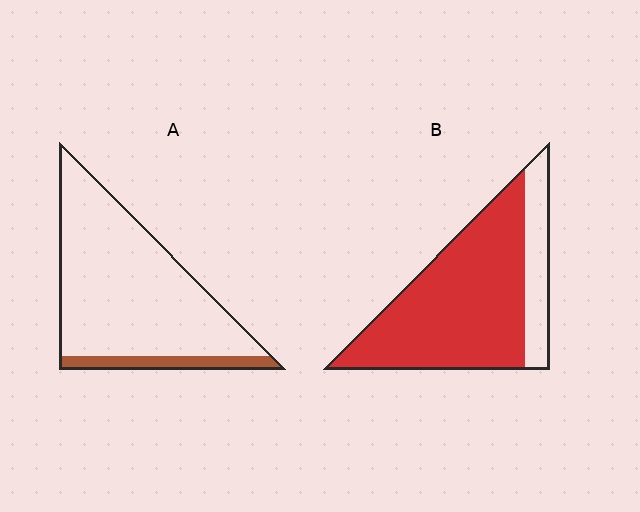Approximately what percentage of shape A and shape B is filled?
A is approximately 10% and B is approximately 80%.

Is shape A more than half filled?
No.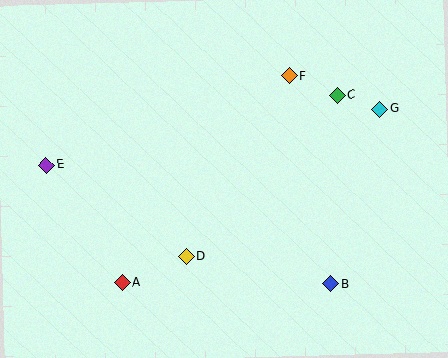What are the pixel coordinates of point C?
Point C is at (337, 95).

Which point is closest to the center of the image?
Point D at (186, 256) is closest to the center.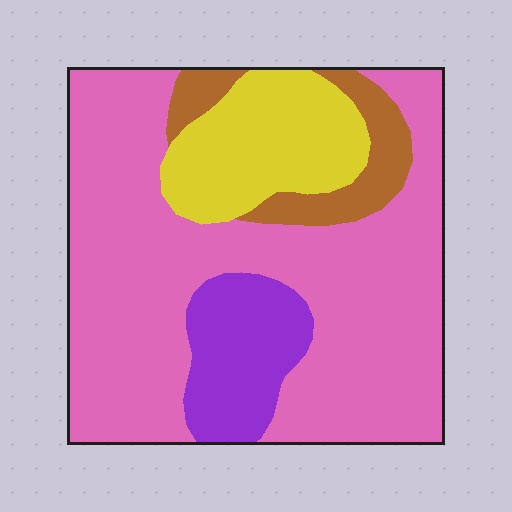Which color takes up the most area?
Pink, at roughly 65%.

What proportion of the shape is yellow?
Yellow covers 16% of the shape.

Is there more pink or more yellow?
Pink.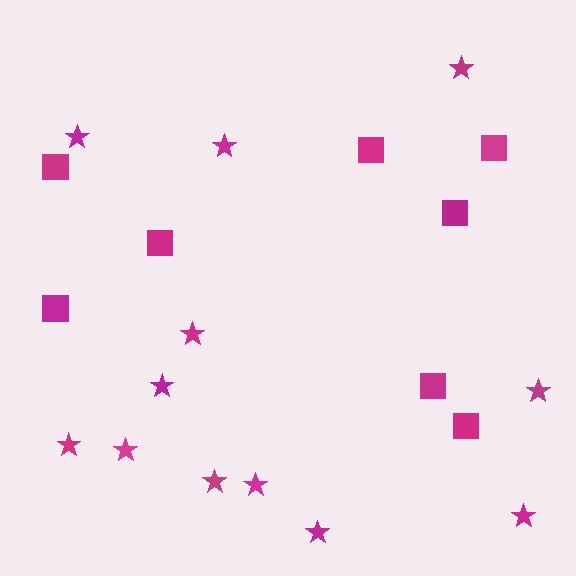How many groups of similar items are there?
There are 2 groups: one group of stars (12) and one group of squares (8).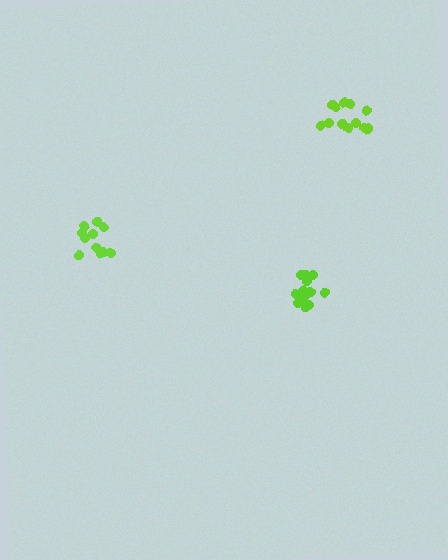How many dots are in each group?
Group 1: 14 dots, Group 2: 11 dots, Group 3: 14 dots (39 total).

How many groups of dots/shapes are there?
There are 3 groups.